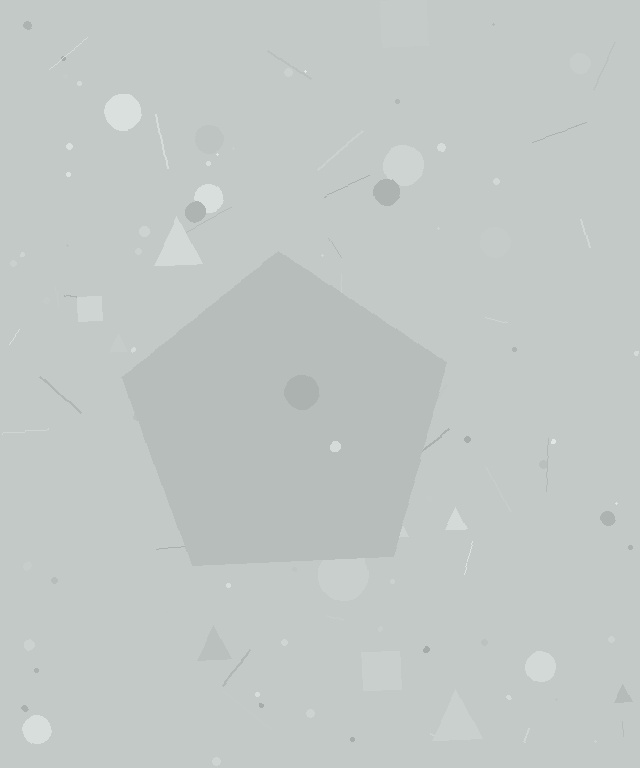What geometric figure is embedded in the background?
A pentagon is embedded in the background.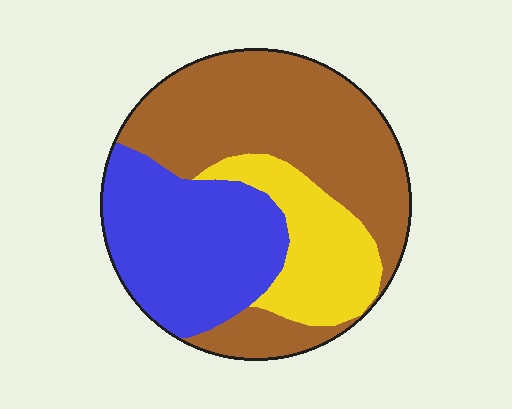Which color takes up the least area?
Yellow, at roughly 20%.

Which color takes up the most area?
Brown, at roughly 50%.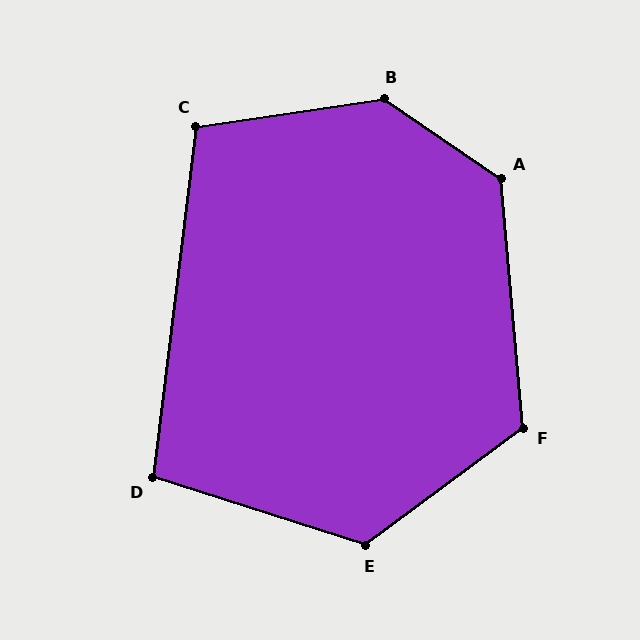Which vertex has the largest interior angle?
B, at approximately 138 degrees.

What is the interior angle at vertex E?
Approximately 126 degrees (obtuse).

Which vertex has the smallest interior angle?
D, at approximately 101 degrees.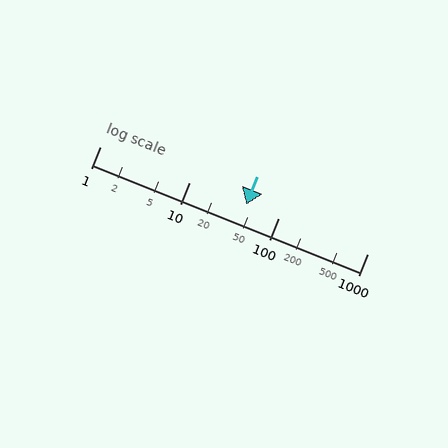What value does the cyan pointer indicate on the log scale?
The pointer indicates approximately 44.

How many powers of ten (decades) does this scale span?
The scale spans 3 decades, from 1 to 1000.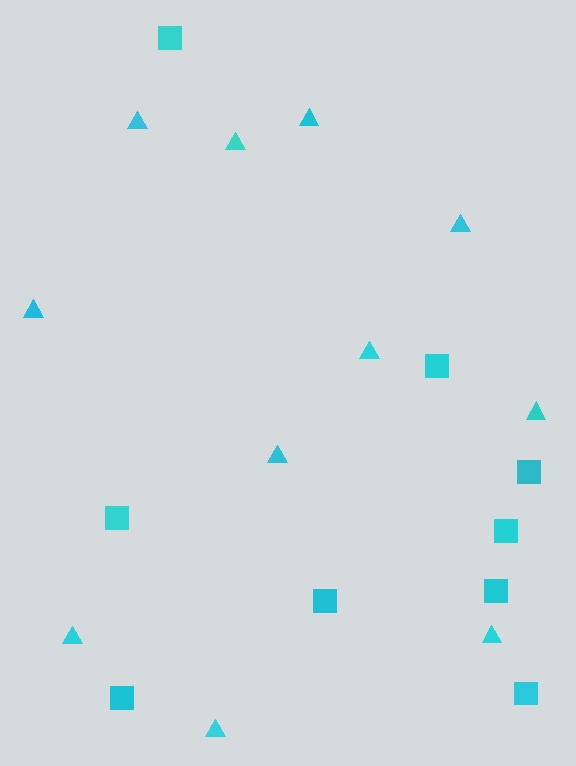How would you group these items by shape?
There are 2 groups: one group of squares (9) and one group of triangles (11).